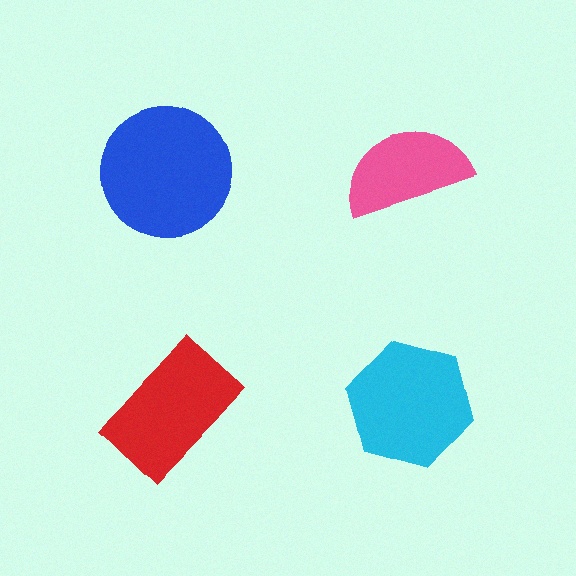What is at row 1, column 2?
A pink semicircle.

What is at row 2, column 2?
A cyan hexagon.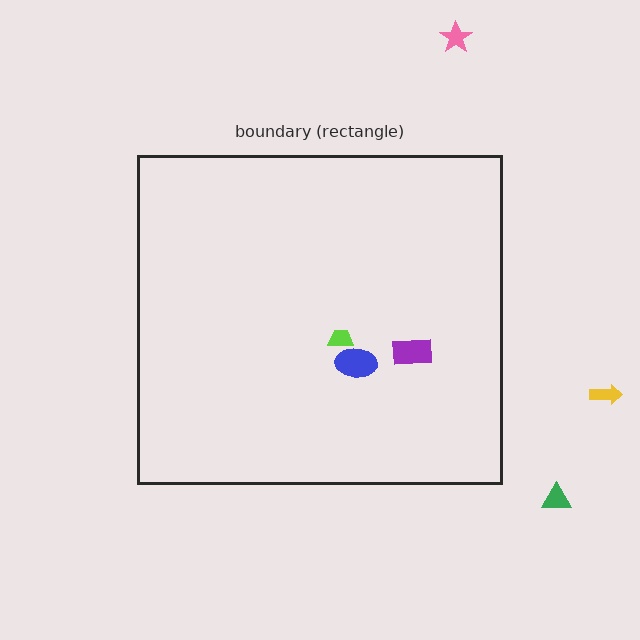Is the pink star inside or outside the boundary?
Outside.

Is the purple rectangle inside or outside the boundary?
Inside.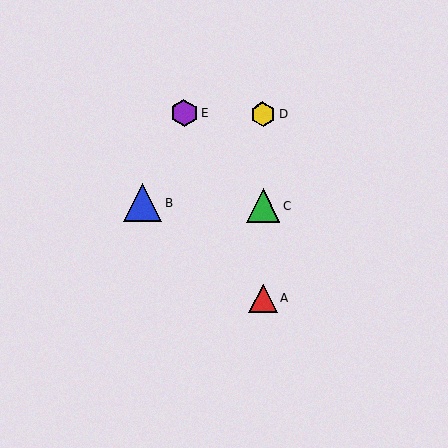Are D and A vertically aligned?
Yes, both are at x≈263.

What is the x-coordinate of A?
Object A is at x≈263.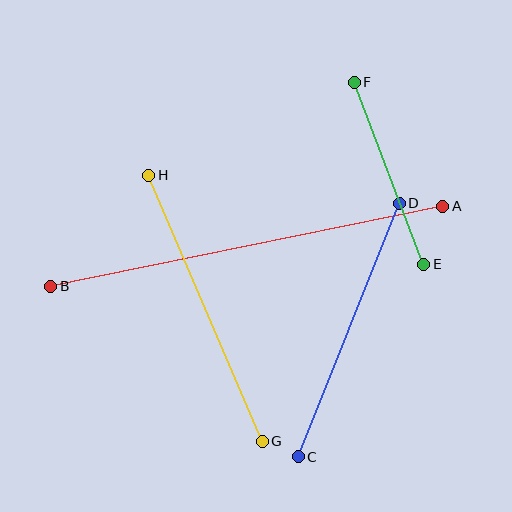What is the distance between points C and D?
The distance is approximately 273 pixels.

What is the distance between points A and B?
The distance is approximately 400 pixels.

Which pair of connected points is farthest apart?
Points A and B are farthest apart.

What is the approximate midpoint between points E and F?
The midpoint is at approximately (389, 173) pixels.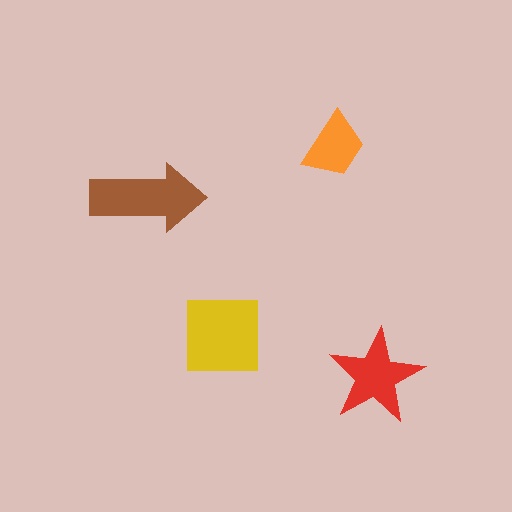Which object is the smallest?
The orange trapezoid.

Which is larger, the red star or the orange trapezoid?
The red star.